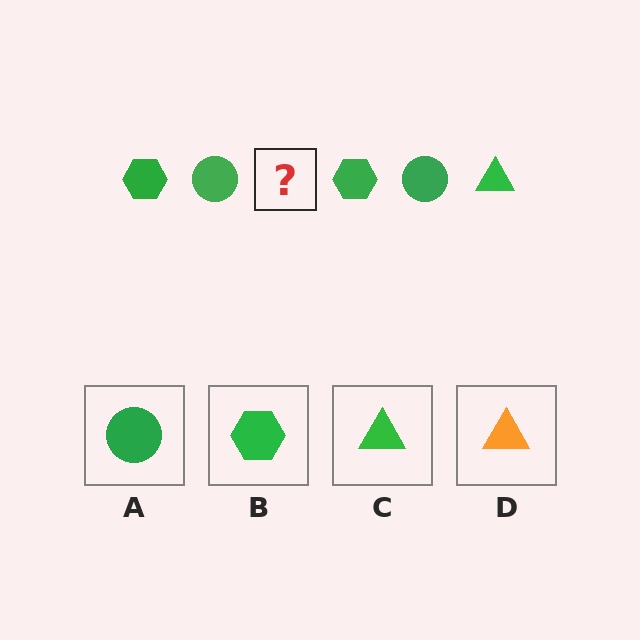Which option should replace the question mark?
Option C.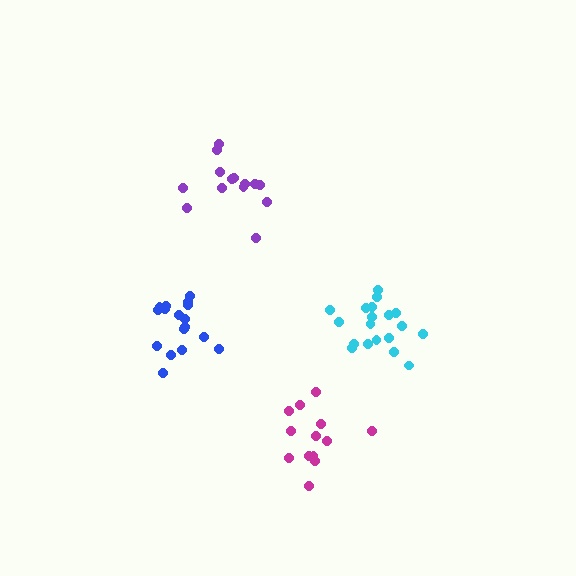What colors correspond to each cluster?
The clusters are colored: cyan, blue, magenta, purple.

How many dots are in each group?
Group 1: 19 dots, Group 2: 17 dots, Group 3: 13 dots, Group 4: 14 dots (63 total).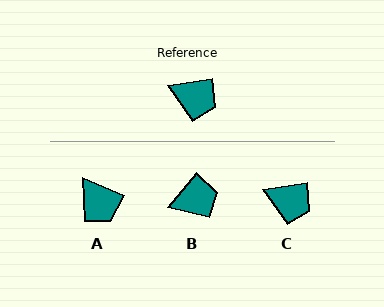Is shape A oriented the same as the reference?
No, it is off by about 32 degrees.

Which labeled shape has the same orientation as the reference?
C.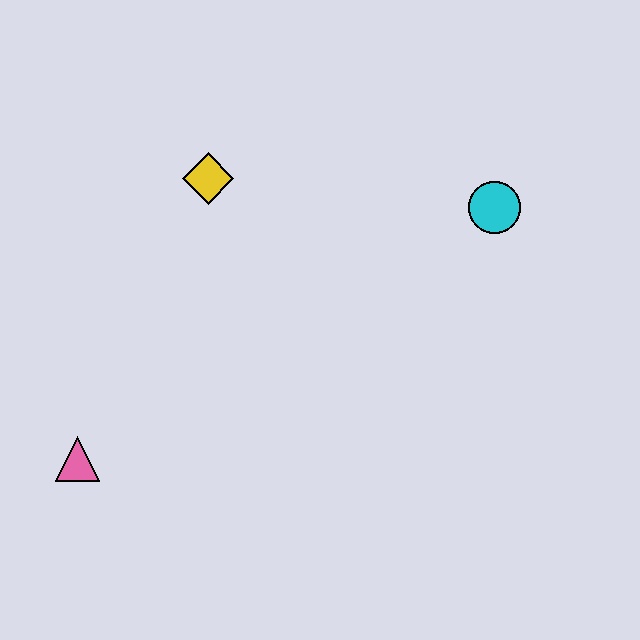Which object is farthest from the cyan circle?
The pink triangle is farthest from the cyan circle.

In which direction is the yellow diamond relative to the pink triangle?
The yellow diamond is above the pink triangle.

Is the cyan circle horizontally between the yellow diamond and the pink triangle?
No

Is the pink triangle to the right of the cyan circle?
No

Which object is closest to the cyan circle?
The yellow diamond is closest to the cyan circle.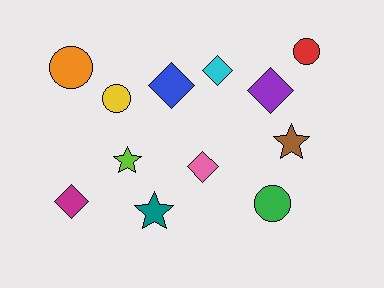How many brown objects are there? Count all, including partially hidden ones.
There is 1 brown object.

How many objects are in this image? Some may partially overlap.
There are 12 objects.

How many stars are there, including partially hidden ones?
There are 3 stars.